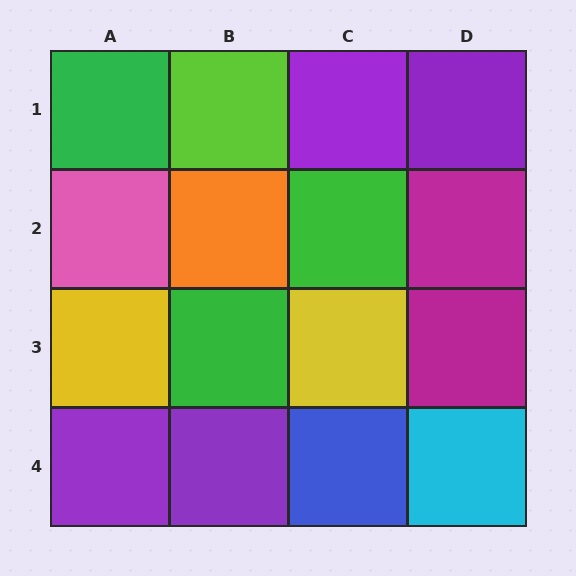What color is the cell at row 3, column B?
Green.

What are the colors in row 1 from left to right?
Green, lime, purple, purple.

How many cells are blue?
1 cell is blue.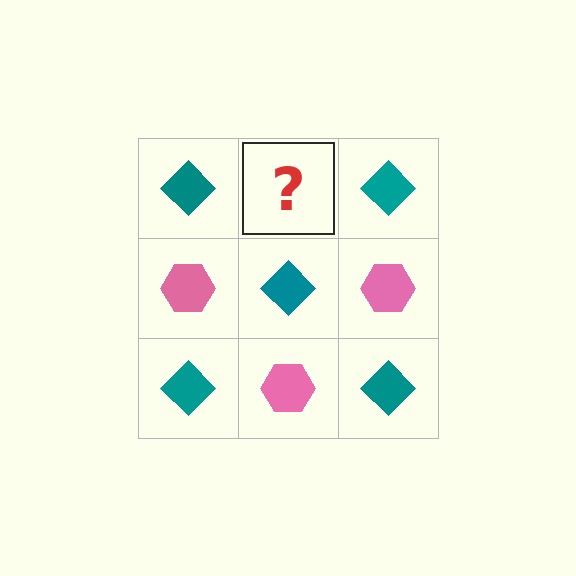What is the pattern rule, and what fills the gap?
The rule is that it alternates teal diamond and pink hexagon in a checkerboard pattern. The gap should be filled with a pink hexagon.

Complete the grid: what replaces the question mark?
The question mark should be replaced with a pink hexagon.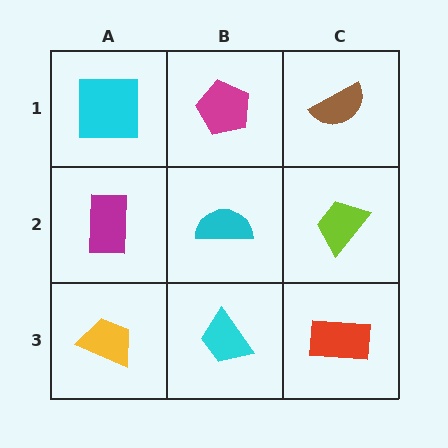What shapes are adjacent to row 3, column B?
A cyan semicircle (row 2, column B), a yellow trapezoid (row 3, column A), a red rectangle (row 3, column C).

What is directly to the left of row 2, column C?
A cyan semicircle.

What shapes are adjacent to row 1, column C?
A lime trapezoid (row 2, column C), a magenta pentagon (row 1, column B).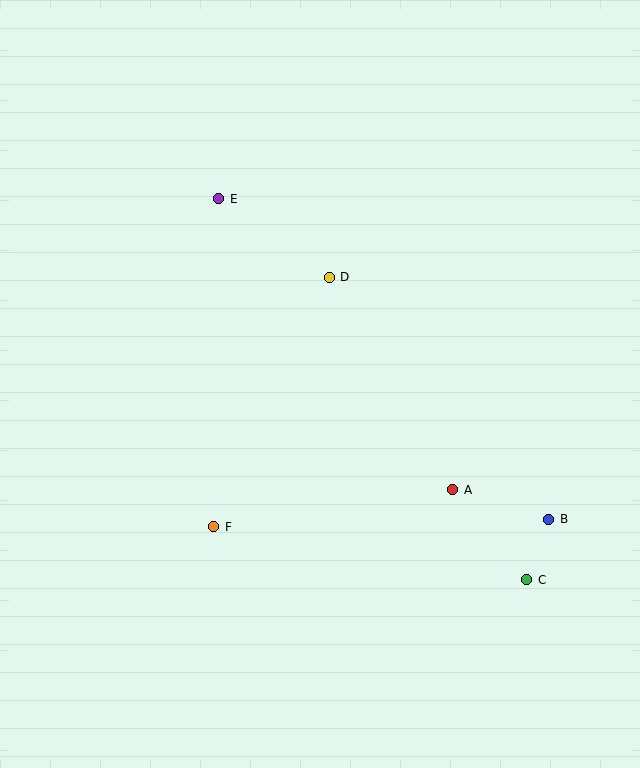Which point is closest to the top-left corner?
Point E is closest to the top-left corner.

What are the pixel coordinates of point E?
Point E is at (219, 199).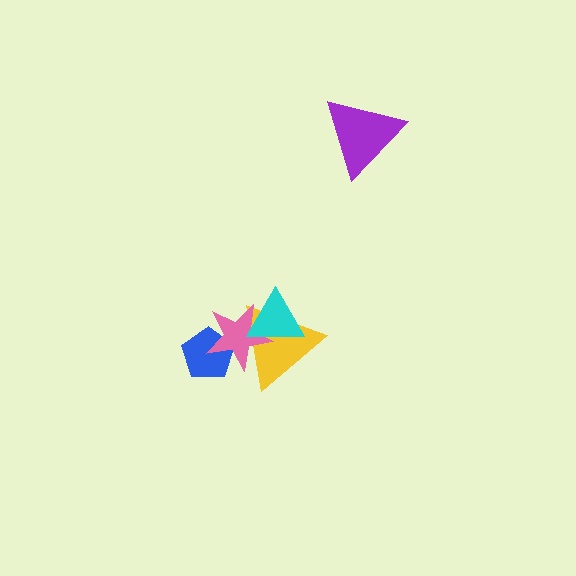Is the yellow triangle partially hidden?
Yes, it is partially covered by another shape.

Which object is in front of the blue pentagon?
The pink star is in front of the blue pentagon.